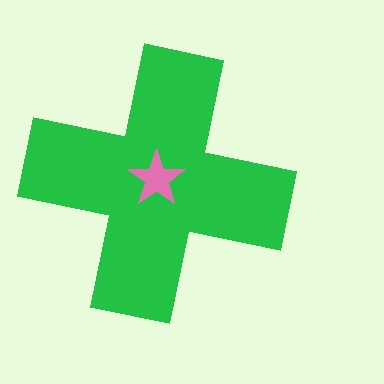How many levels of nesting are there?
2.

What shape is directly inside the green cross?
The pink star.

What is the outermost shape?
The green cross.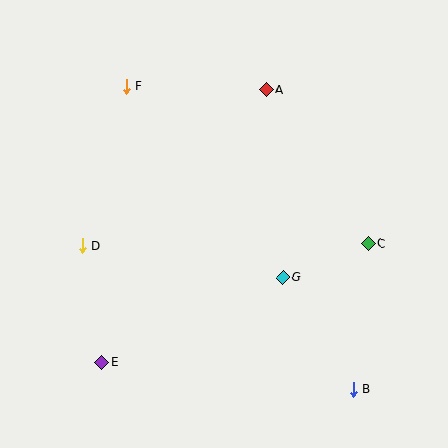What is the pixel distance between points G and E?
The distance between G and E is 200 pixels.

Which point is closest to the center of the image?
Point G at (283, 277) is closest to the center.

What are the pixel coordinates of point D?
Point D is at (82, 245).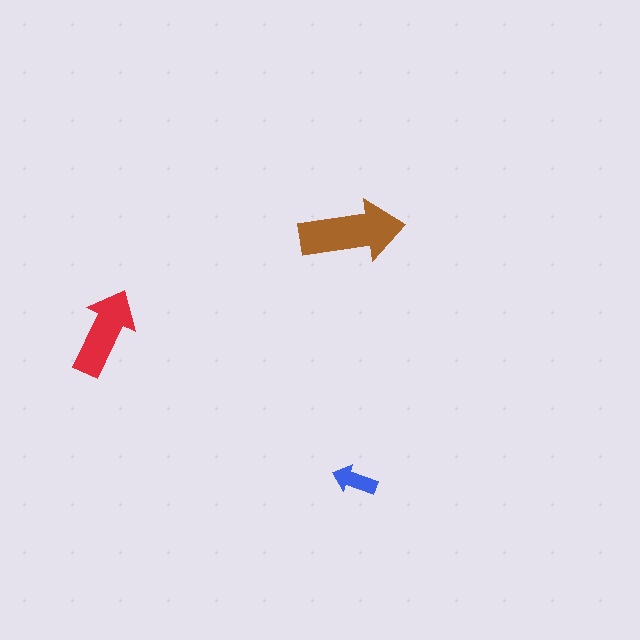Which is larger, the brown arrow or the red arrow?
The brown one.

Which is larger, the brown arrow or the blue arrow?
The brown one.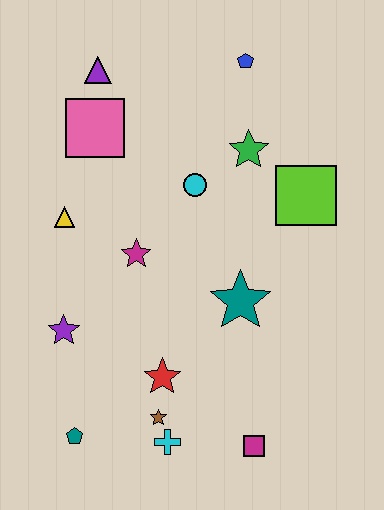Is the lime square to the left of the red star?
No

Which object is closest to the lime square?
The green star is closest to the lime square.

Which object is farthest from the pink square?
The magenta square is farthest from the pink square.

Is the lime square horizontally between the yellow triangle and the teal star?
No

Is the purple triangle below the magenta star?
No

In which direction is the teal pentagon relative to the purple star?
The teal pentagon is below the purple star.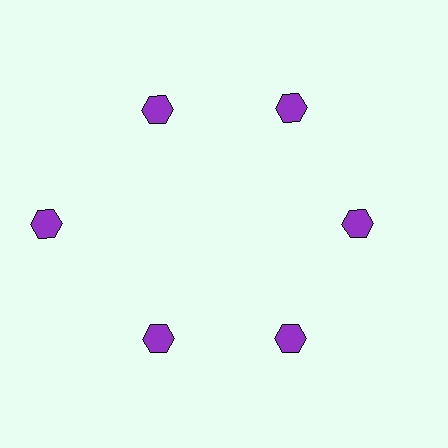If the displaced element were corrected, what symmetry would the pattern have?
It would have 6-fold rotational symmetry — the pattern would map onto itself every 60 degrees.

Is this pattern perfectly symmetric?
No. The 6 purple hexagons are arranged in a ring, but one element near the 9 o'clock position is pushed outward from the center, breaking the 6-fold rotational symmetry.